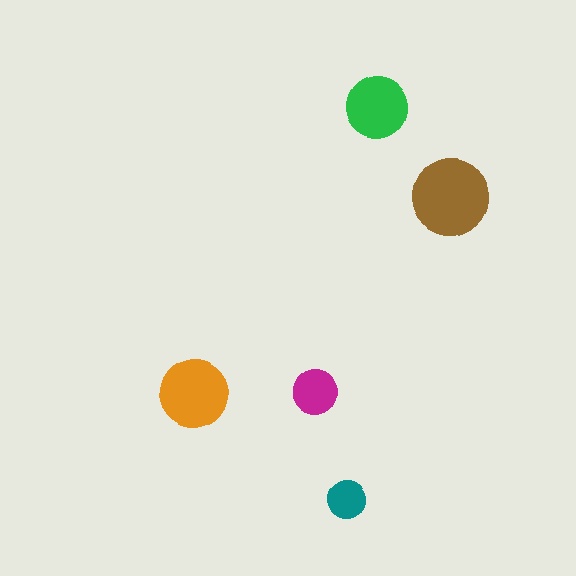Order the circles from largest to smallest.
the brown one, the orange one, the green one, the magenta one, the teal one.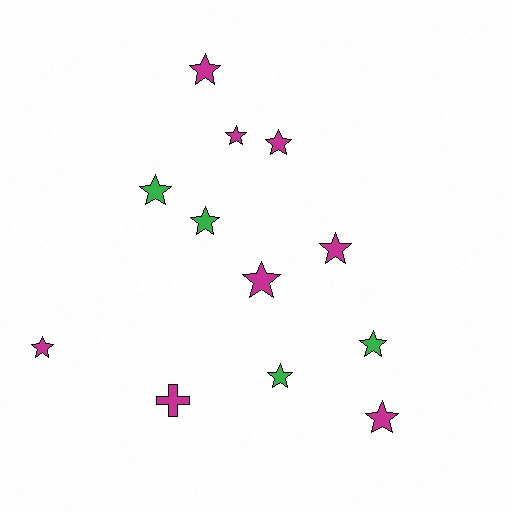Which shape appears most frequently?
Star, with 11 objects.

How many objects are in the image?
There are 12 objects.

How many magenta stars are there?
There are 7 magenta stars.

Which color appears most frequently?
Magenta, with 8 objects.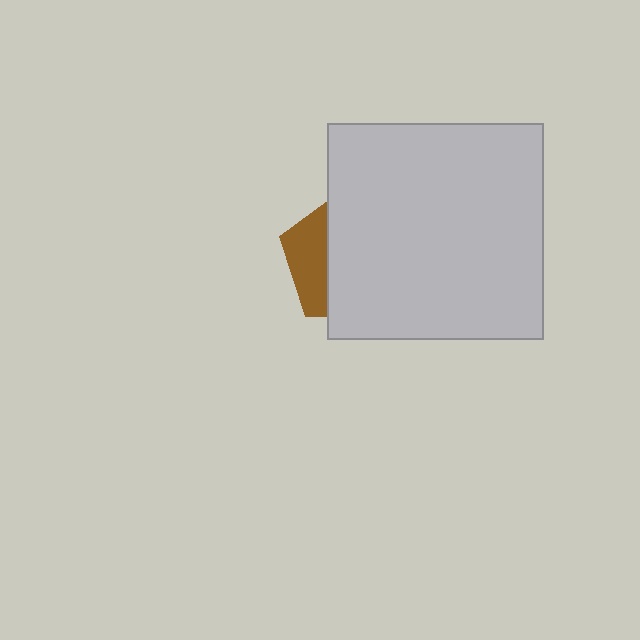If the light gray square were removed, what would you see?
You would see the complete brown pentagon.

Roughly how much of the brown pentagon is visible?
A small part of it is visible (roughly 30%).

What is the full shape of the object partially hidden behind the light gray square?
The partially hidden object is a brown pentagon.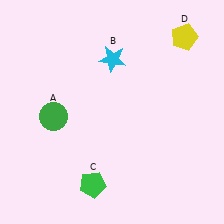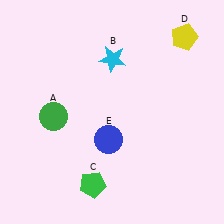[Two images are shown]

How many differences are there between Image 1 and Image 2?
There is 1 difference between the two images.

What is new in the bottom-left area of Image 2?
A blue circle (E) was added in the bottom-left area of Image 2.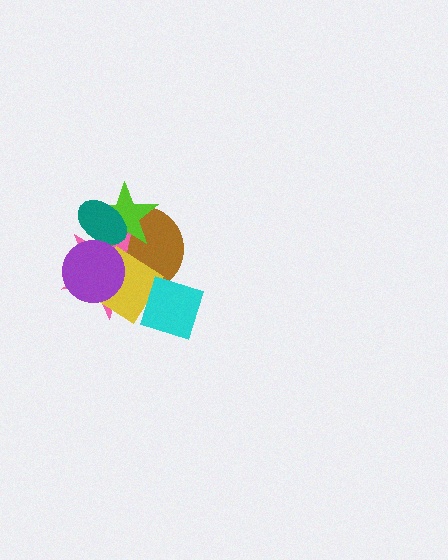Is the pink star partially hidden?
Yes, it is partially covered by another shape.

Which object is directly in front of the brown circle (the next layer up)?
The pink star is directly in front of the brown circle.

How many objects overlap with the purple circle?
4 objects overlap with the purple circle.